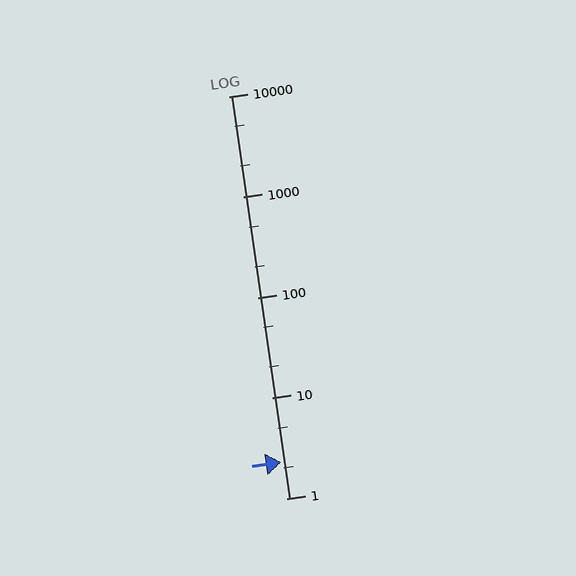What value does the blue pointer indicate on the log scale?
The pointer indicates approximately 2.3.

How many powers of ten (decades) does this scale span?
The scale spans 4 decades, from 1 to 10000.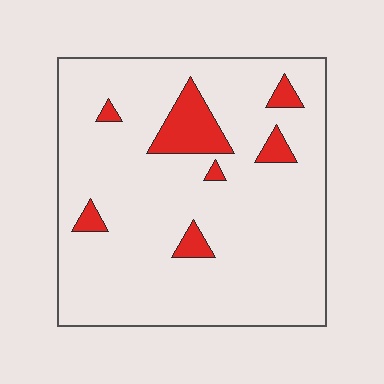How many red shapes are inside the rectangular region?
7.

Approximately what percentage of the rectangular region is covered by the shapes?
Approximately 10%.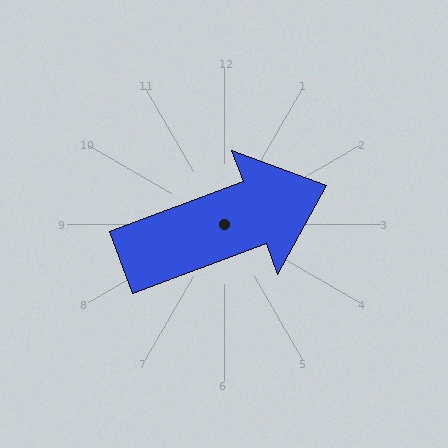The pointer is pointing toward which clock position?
Roughly 2 o'clock.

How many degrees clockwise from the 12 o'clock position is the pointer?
Approximately 69 degrees.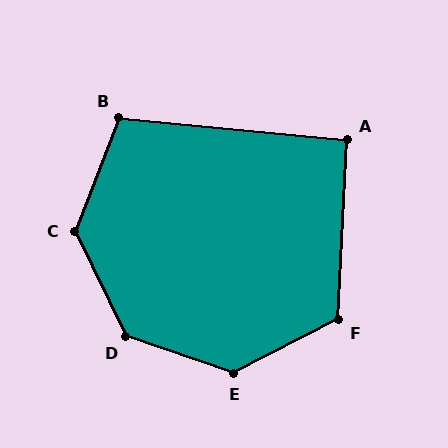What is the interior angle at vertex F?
Approximately 119 degrees (obtuse).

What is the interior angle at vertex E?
Approximately 134 degrees (obtuse).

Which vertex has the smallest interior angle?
A, at approximately 93 degrees.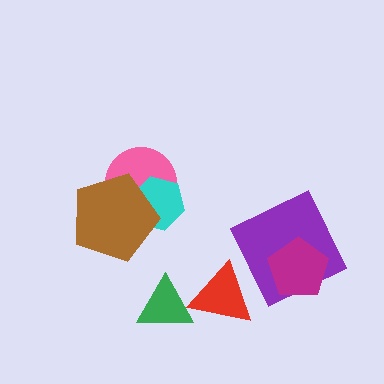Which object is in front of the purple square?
The magenta pentagon is in front of the purple square.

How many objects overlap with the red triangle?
1 object overlaps with the red triangle.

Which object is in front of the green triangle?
The red triangle is in front of the green triangle.